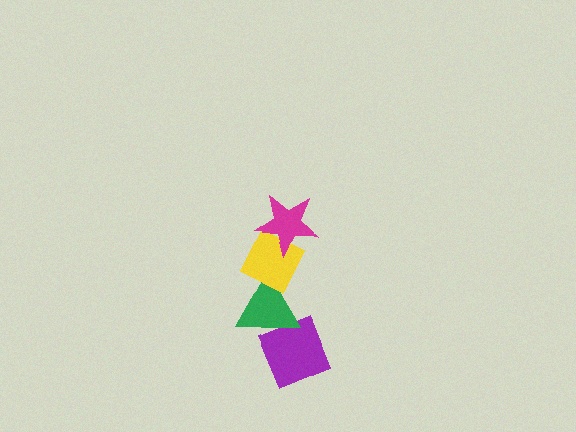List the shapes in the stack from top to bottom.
From top to bottom: the magenta star, the yellow diamond, the green triangle, the purple diamond.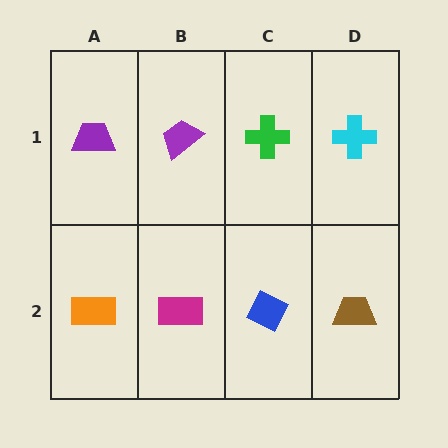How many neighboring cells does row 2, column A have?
2.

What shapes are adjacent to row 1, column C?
A blue diamond (row 2, column C), a purple trapezoid (row 1, column B), a cyan cross (row 1, column D).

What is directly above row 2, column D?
A cyan cross.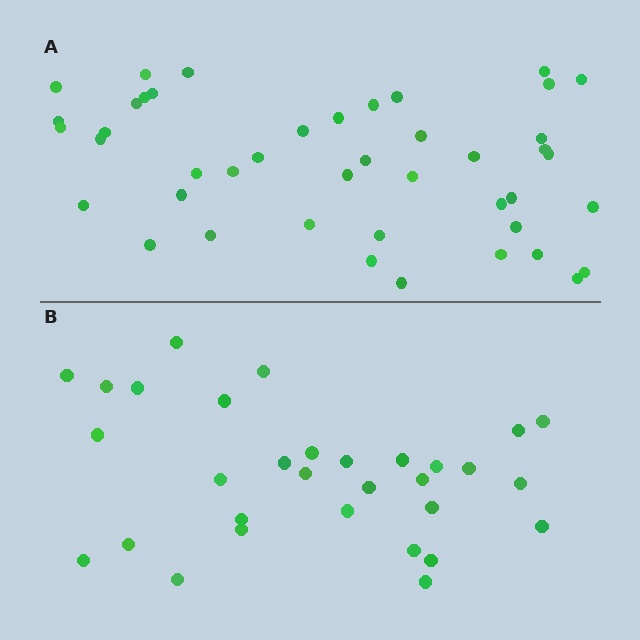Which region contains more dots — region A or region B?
Region A (the top region) has more dots.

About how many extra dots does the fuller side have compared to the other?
Region A has approximately 15 more dots than region B.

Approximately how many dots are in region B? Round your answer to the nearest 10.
About 30 dots. (The exact count is 31, which rounds to 30.)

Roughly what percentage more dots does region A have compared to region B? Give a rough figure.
About 40% more.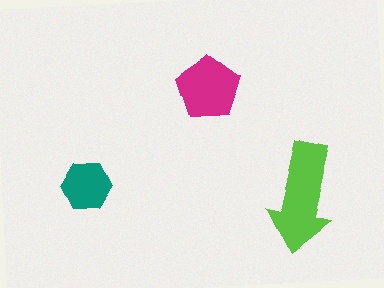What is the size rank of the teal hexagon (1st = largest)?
3rd.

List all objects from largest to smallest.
The lime arrow, the magenta pentagon, the teal hexagon.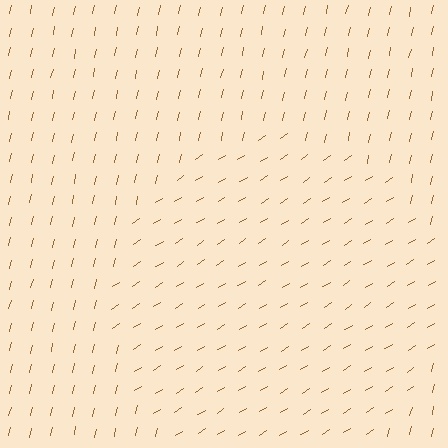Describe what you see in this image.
The image is filled with small brown line segments. A circle region in the image has lines oriented differently from the surrounding lines, creating a visible texture boundary.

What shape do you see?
I see a circle.